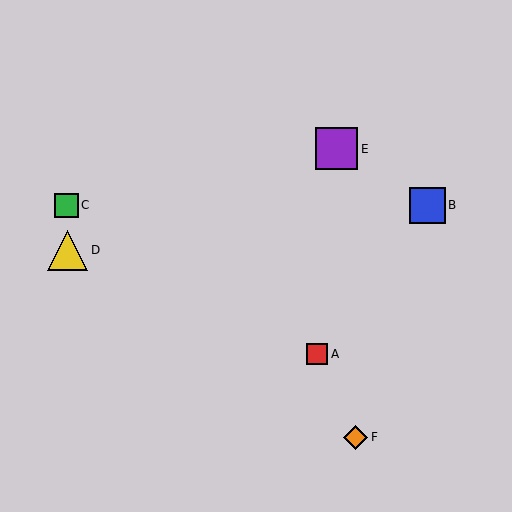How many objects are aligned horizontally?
2 objects (B, C) are aligned horizontally.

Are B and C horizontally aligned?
Yes, both are at y≈205.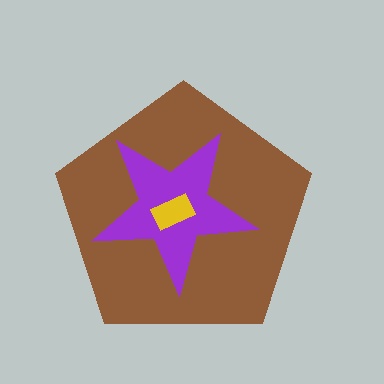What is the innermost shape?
The yellow rectangle.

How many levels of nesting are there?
3.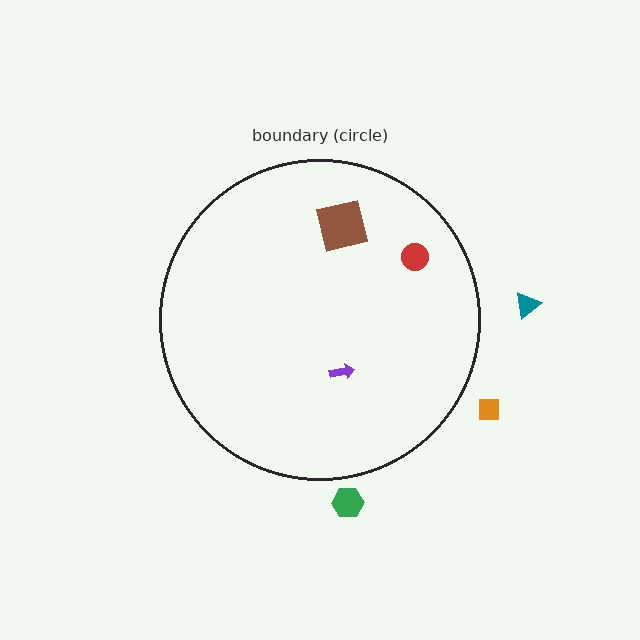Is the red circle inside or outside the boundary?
Inside.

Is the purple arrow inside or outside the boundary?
Inside.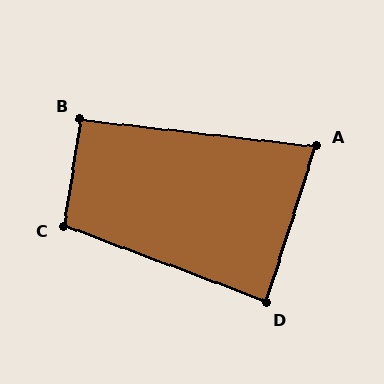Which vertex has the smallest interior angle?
A, at approximately 79 degrees.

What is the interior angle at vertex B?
Approximately 93 degrees (approximately right).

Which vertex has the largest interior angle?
C, at approximately 101 degrees.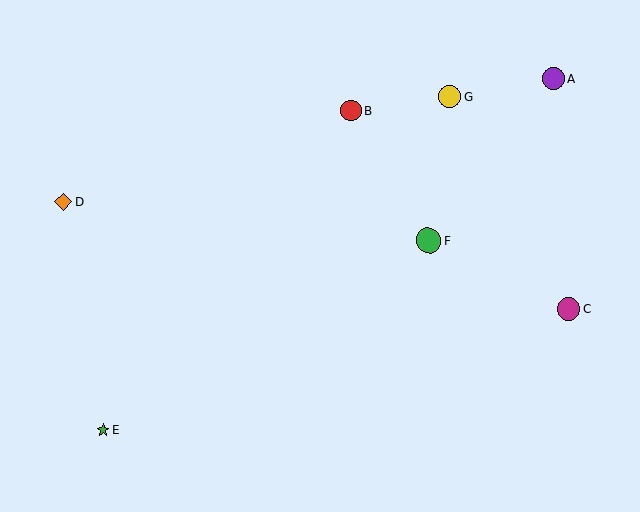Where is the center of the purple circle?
The center of the purple circle is at (553, 79).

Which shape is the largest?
The green circle (labeled F) is the largest.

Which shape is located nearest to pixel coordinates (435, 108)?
The yellow circle (labeled G) at (450, 96) is nearest to that location.